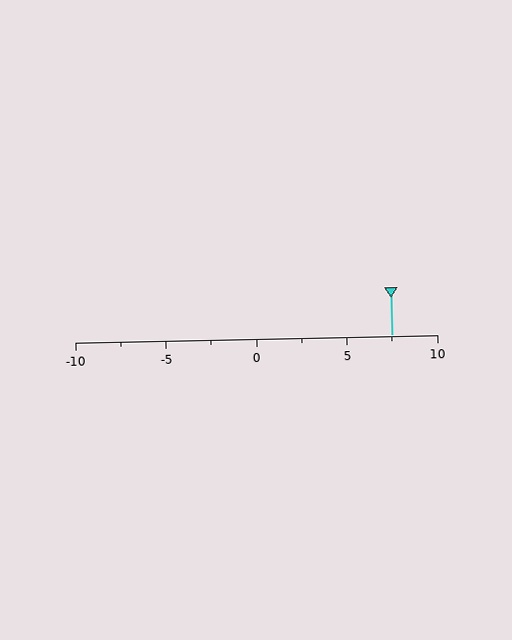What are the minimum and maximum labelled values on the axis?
The axis runs from -10 to 10.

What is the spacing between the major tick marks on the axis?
The major ticks are spaced 5 apart.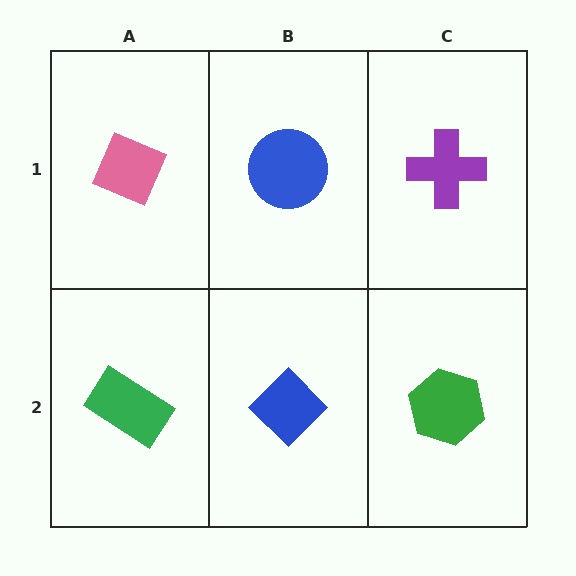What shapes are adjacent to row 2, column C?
A purple cross (row 1, column C), a blue diamond (row 2, column B).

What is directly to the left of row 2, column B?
A green rectangle.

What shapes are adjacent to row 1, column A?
A green rectangle (row 2, column A), a blue circle (row 1, column B).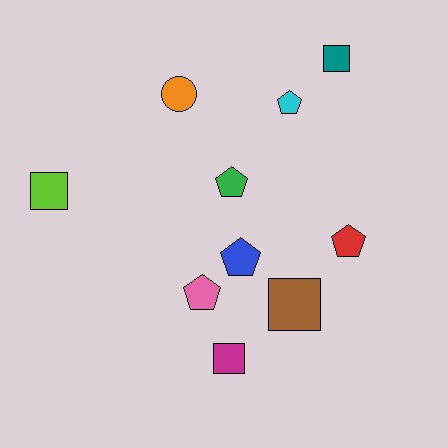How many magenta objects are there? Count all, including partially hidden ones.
There is 1 magenta object.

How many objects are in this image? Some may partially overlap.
There are 10 objects.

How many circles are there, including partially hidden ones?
There is 1 circle.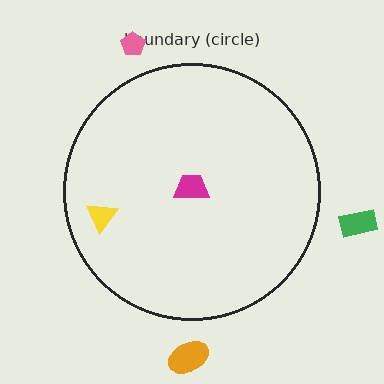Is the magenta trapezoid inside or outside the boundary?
Inside.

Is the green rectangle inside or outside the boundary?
Outside.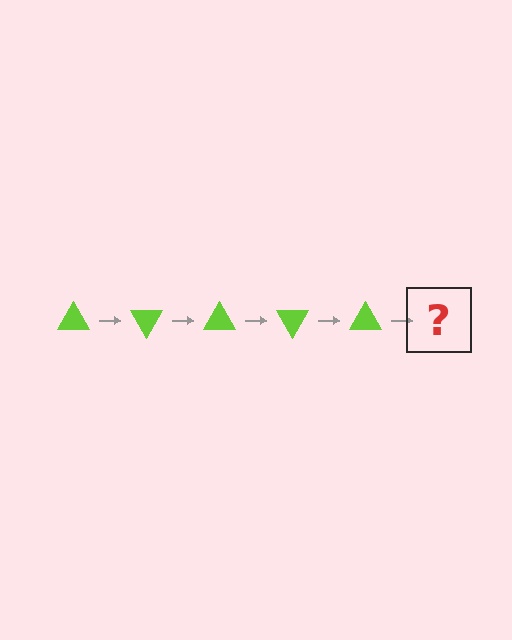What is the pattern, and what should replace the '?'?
The pattern is that the triangle rotates 60 degrees each step. The '?' should be a lime triangle rotated 300 degrees.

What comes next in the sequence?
The next element should be a lime triangle rotated 300 degrees.